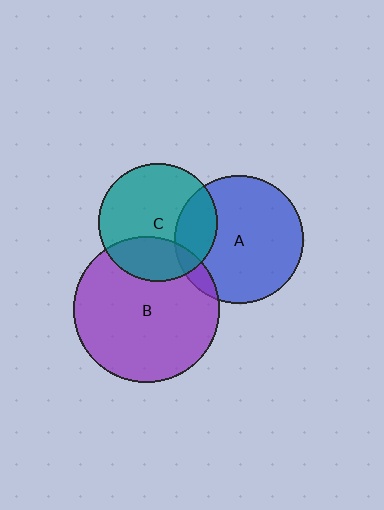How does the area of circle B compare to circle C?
Approximately 1.5 times.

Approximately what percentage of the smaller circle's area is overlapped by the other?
Approximately 10%.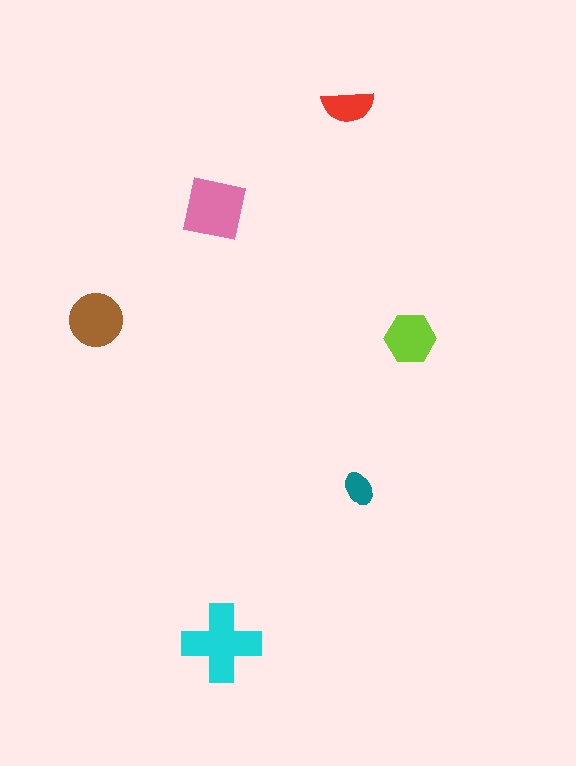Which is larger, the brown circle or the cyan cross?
The cyan cross.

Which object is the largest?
The cyan cross.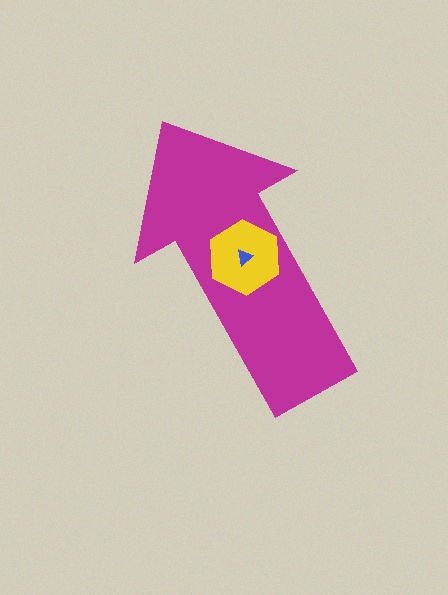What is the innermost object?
The blue triangle.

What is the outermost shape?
The magenta arrow.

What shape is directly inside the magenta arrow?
The yellow hexagon.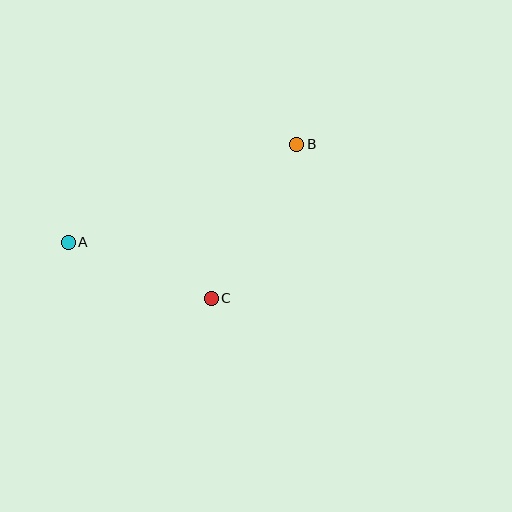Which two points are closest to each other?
Points A and C are closest to each other.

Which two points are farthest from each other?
Points A and B are farthest from each other.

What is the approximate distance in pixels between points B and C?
The distance between B and C is approximately 176 pixels.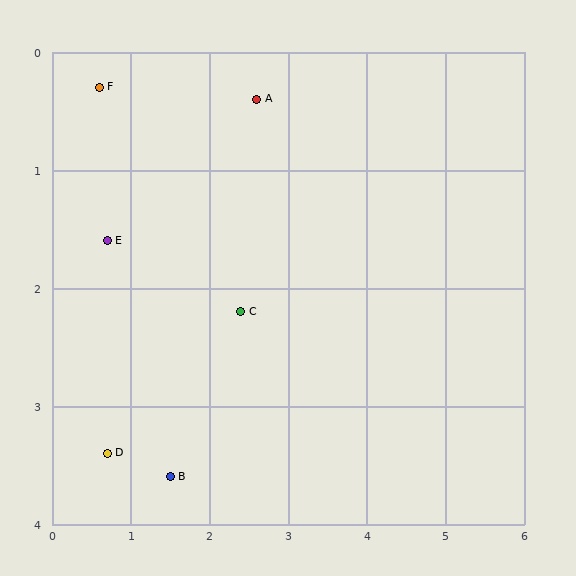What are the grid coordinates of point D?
Point D is at approximately (0.7, 3.4).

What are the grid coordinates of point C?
Point C is at approximately (2.4, 2.2).